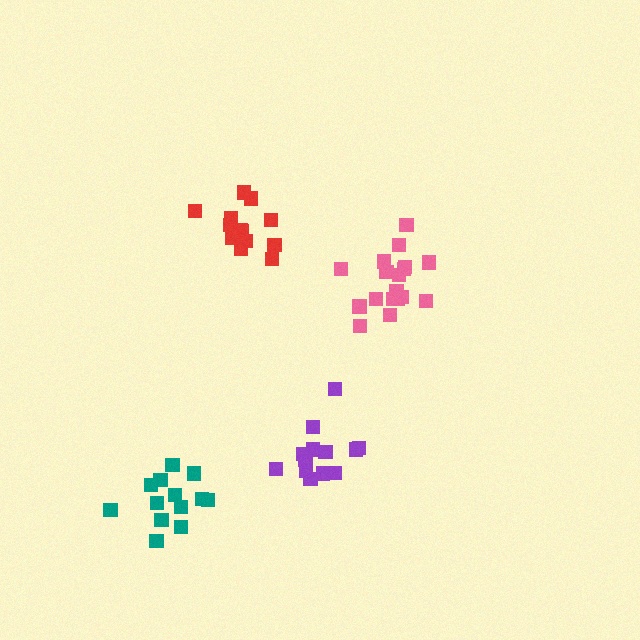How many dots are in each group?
Group 1: 13 dots, Group 2: 13 dots, Group 3: 13 dots, Group 4: 18 dots (57 total).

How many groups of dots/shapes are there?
There are 4 groups.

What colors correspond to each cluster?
The clusters are colored: red, purple, teal, pink.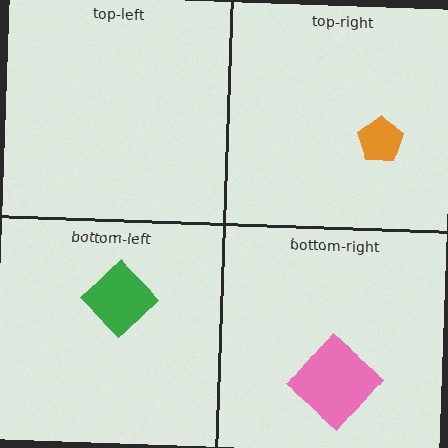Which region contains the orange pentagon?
The top-right region.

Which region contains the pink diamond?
The bottom-right region.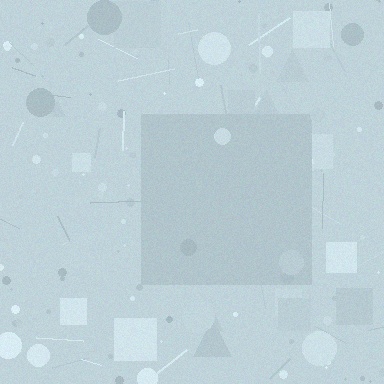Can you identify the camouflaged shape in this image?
The camouflaged shape is a square.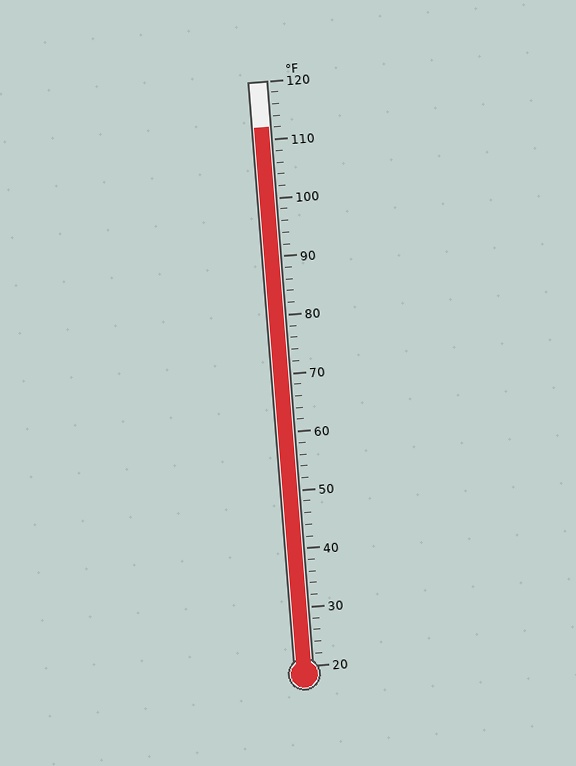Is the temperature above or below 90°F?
The temperature is above 90°F.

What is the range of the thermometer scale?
The thermometer scale ranges from 20°F to 120°F.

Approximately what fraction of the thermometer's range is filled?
The thermometer is filled to approximately 90% of its range.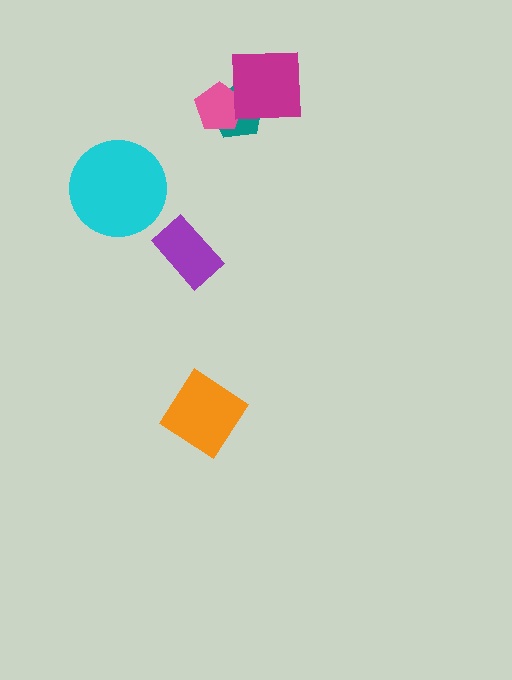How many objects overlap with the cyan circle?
0 objects overlap with the cyan circle.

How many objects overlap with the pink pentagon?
2 objects overlap with the pink pentagon.